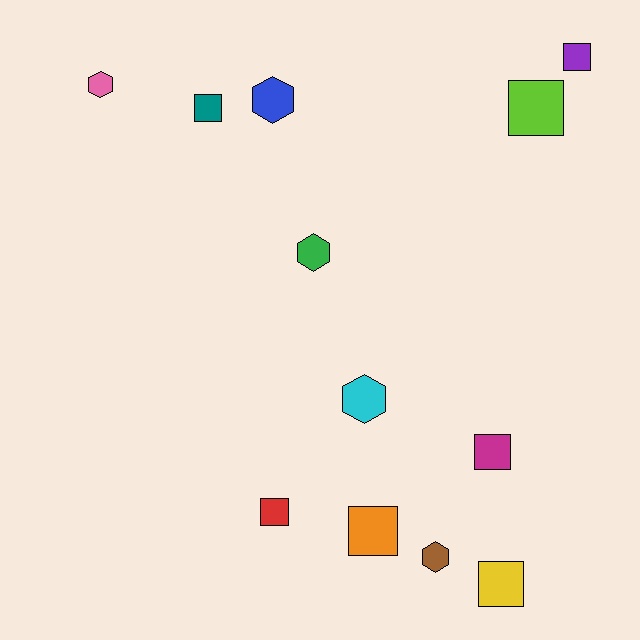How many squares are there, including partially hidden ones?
There are 7 squares.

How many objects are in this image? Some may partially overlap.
There are 12 objects.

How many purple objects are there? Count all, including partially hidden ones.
There is 1 purple object.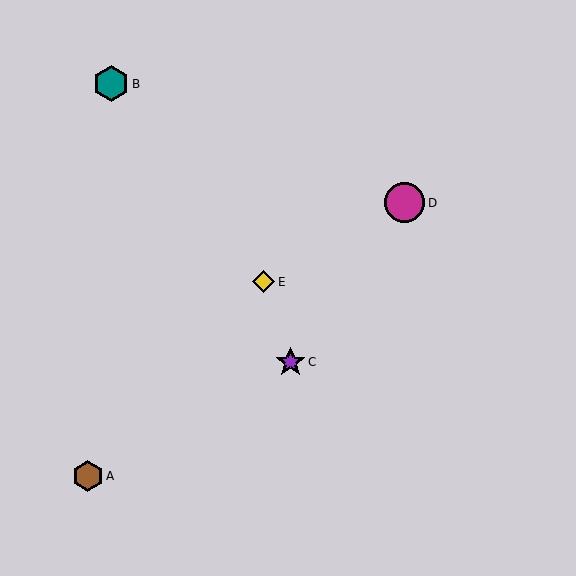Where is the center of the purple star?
The center of the purple star is at (290, 362).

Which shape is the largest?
The magenta circle (labeled D) is the largest.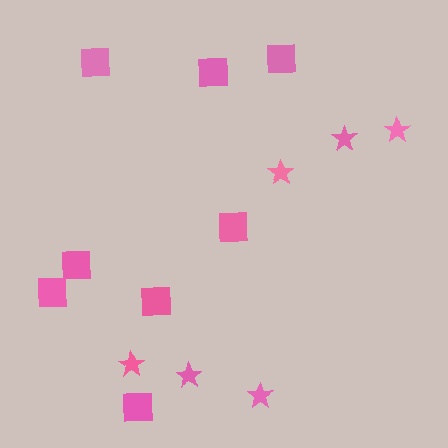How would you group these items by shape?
There are 2 groups: one group of stars (6) and one group of squares (8).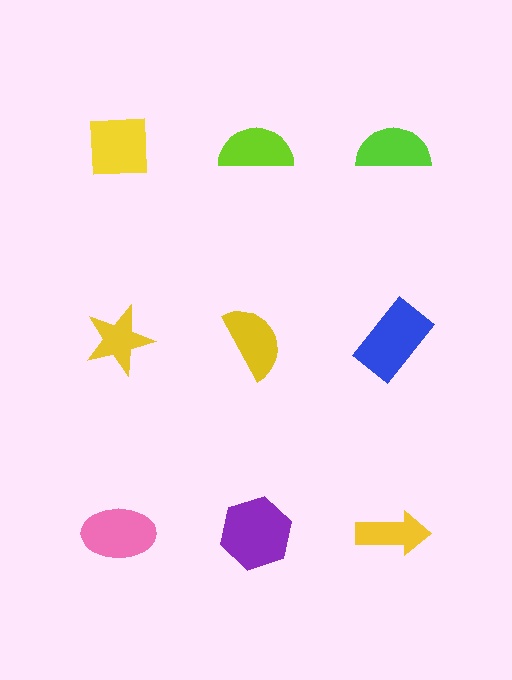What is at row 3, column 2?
A purple hexagon.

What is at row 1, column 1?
A yellow square.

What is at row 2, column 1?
A yellow star.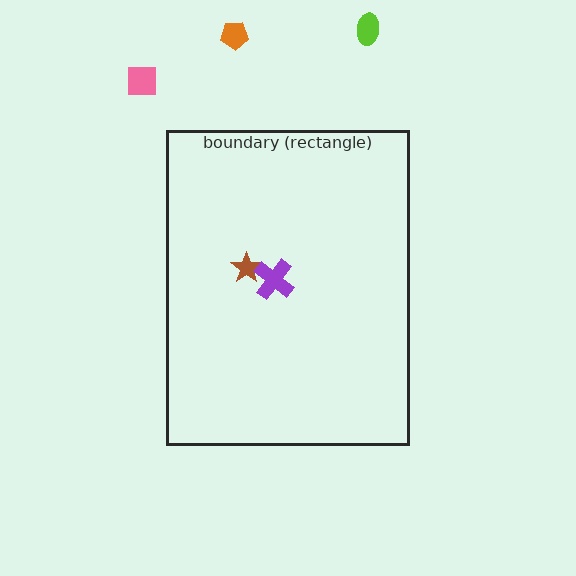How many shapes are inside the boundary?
2 inside, 3 outside.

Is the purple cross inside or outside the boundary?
Inside.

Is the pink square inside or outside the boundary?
Outside.